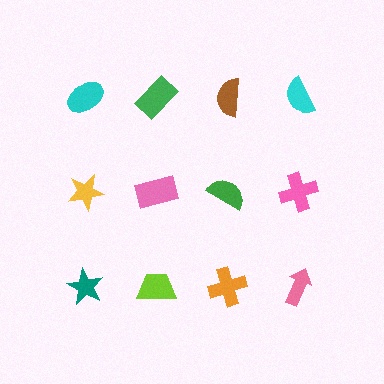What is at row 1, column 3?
A brown semicircle.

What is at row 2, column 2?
A pink rectangle.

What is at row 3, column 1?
A teal star.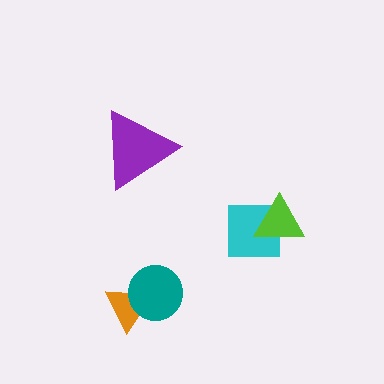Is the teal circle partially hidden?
No, no other shape covers it.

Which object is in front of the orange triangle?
The teal circle is in front of the orange triangle.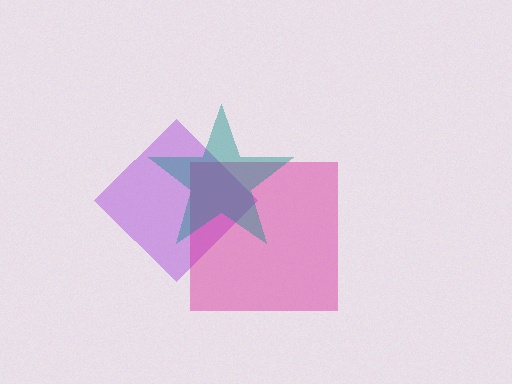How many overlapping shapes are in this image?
There are 3 overlapping shapes in the image.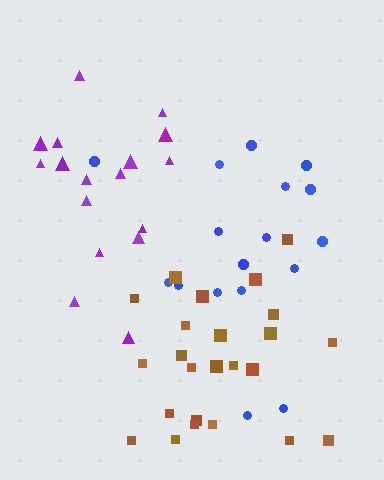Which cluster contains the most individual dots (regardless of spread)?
Brown (24).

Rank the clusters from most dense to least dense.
brown, blue, purple.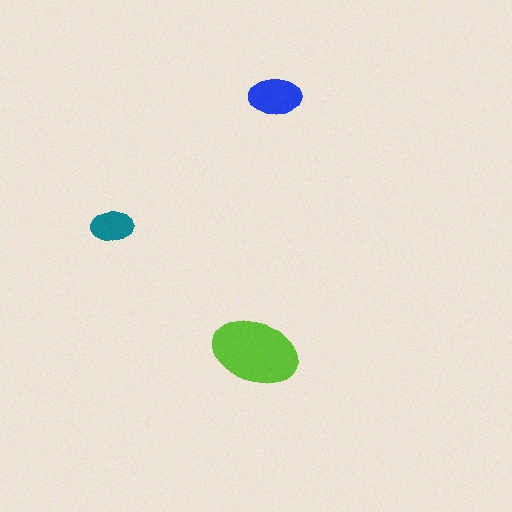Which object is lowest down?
The lime ellipse is bottommost.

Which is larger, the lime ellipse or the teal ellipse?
The lime one.